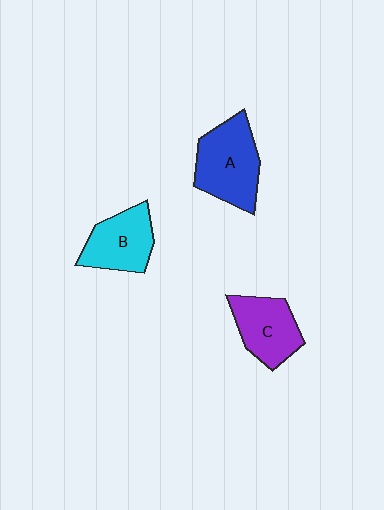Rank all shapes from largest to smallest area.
From largest to smallest: A (blue), C (purple), B (cyan).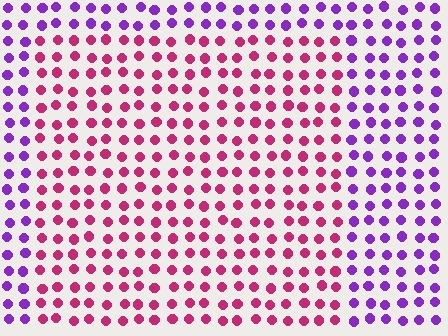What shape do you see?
I see a rectangle.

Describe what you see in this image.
The image is filled with small purple elements in a uniform arrangement. A rectangle-shaped region is visible where the elements are tinted to a slightly different hue, forming a subtle color boundary.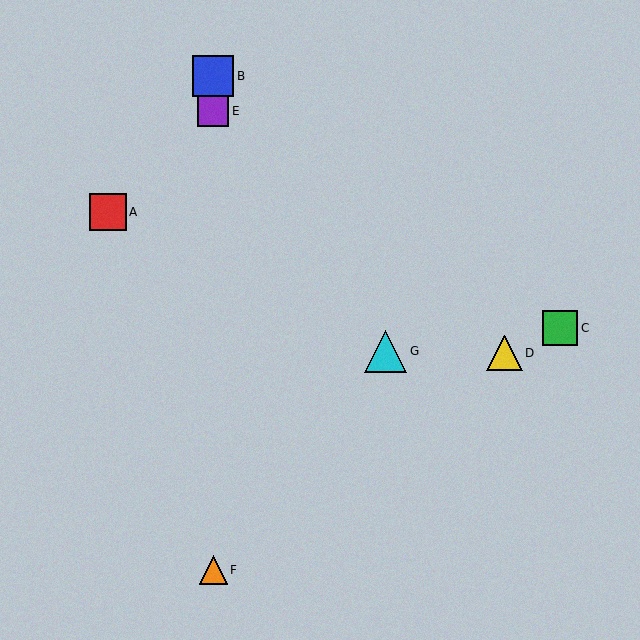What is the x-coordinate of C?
Object C is at x≈560.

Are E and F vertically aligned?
Yes, both are at x≈213.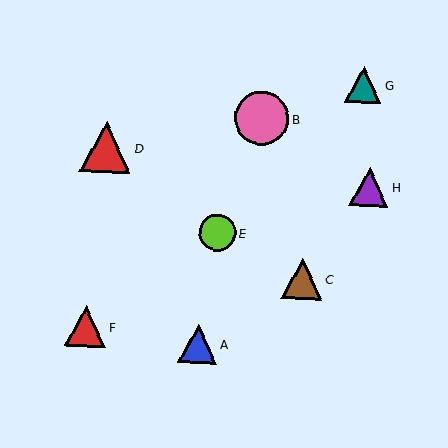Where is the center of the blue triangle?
The center of the blue triangle is at (198, 344).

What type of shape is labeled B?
Shape B is a pink circle.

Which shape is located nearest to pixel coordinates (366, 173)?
The purple triangle (labeled H) at (369, 187) is nearest to that location.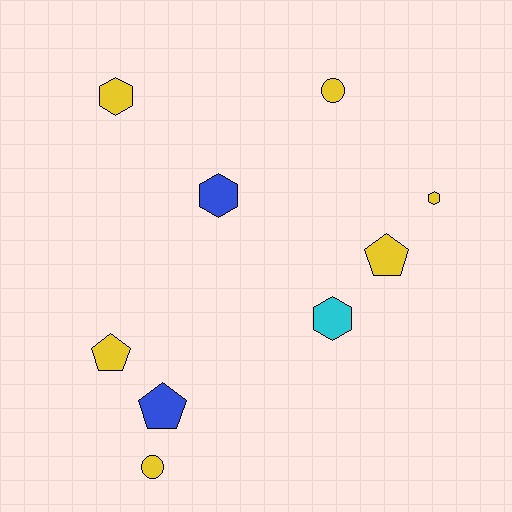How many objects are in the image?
There are 9 objects.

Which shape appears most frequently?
Hexagon, with 4 objects.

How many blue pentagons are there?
There is 1 blue pentagon.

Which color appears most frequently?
Yellow, with 6 objects.